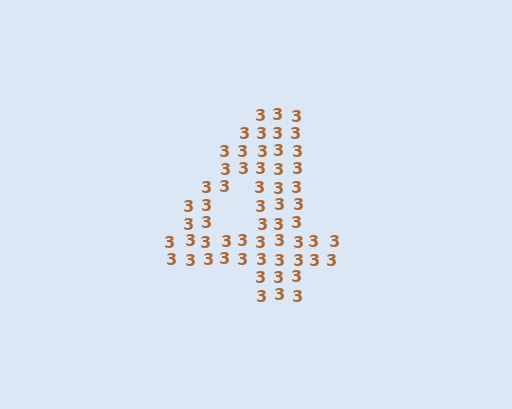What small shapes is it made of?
It is made of small digit 3's.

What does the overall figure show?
The overall figure shows the digit 4.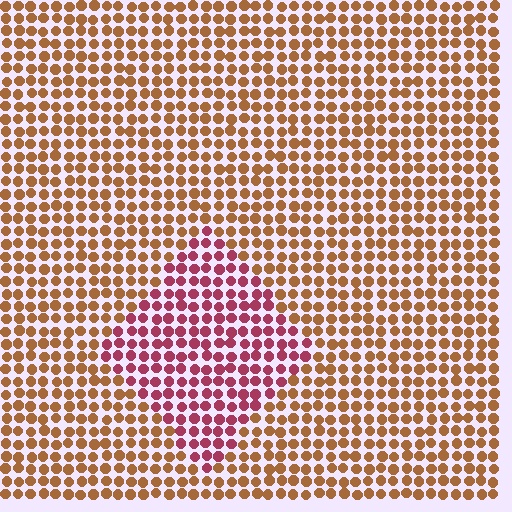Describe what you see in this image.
The image is filled with small brown elements in a uniform arrangement. A diamond-shaped region is visible where the elements are tinted to a slightly different hue, forming a subtle color boundary.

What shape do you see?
I see a diamond.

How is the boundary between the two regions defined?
The boundary is defined purely by a slight shift in hue (about 46 degrees). Spacing, size, and orientation are identical on both sides.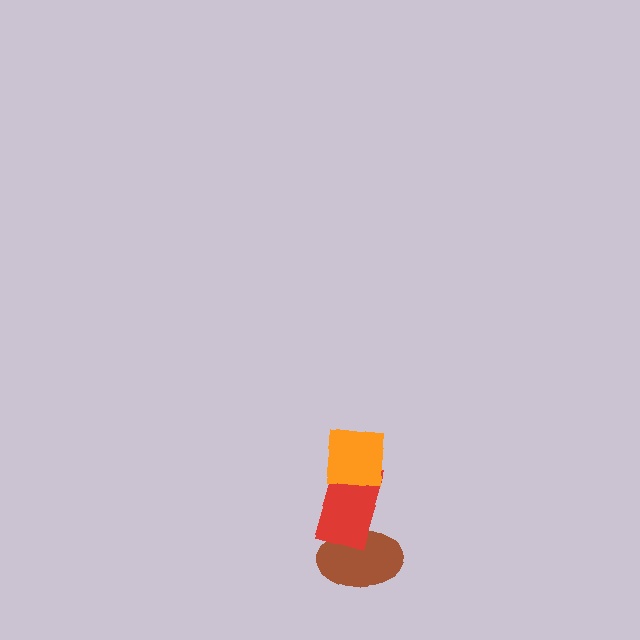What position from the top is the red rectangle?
The red rectangle is 2nd from the top.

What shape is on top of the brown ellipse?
The red rectangle is on top of the brown ellipse.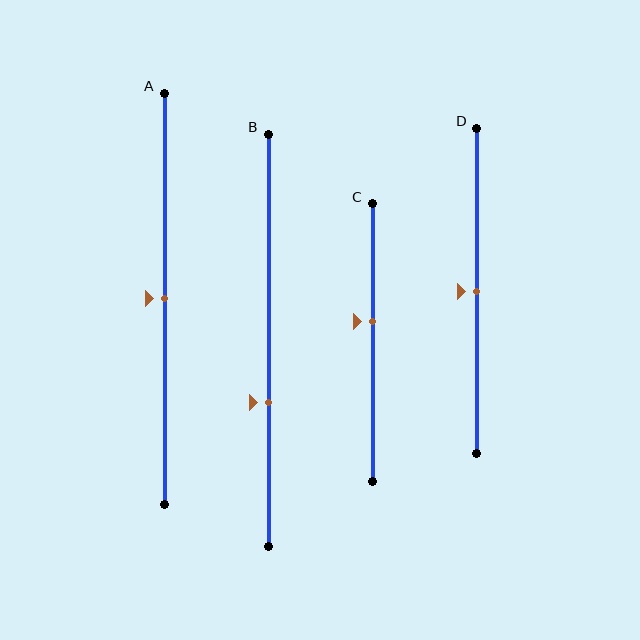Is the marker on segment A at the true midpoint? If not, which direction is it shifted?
Yes, the marker on segment A is at the true midpoint.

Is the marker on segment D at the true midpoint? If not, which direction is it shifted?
Yes, the marker on segment D is at the true midpoint.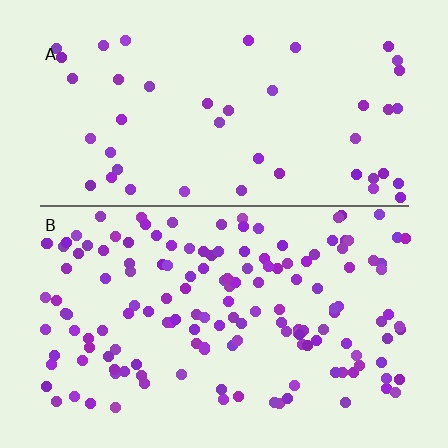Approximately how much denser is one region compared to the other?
Approximately 3.2× — region B over region A.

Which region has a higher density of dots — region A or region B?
B (the bottom).